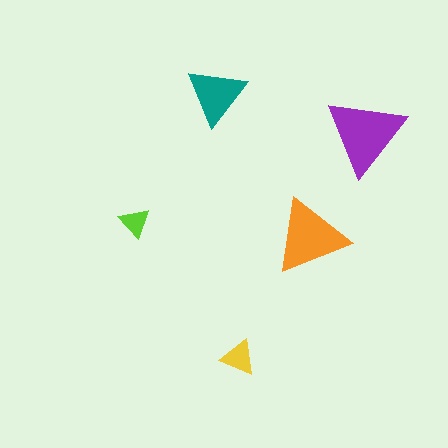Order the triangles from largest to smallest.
the purple one, the orange one, the teal one, the yellow one, the lime one.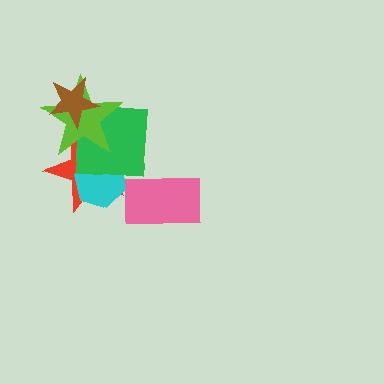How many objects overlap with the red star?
3 objects overlap with the red star.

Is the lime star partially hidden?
Yes, it is partially covered by another shape.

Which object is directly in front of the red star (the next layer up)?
The cyan hexagon is directly in front of the red star.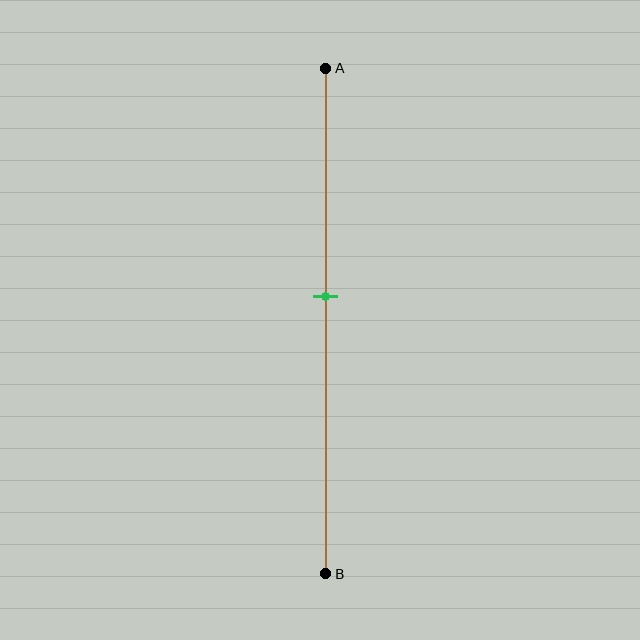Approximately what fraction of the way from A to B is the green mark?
The green mark is approximately 45% of the way from A to B.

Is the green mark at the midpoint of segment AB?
No, the mark is at about 45% from A, not at the 50% midpoint.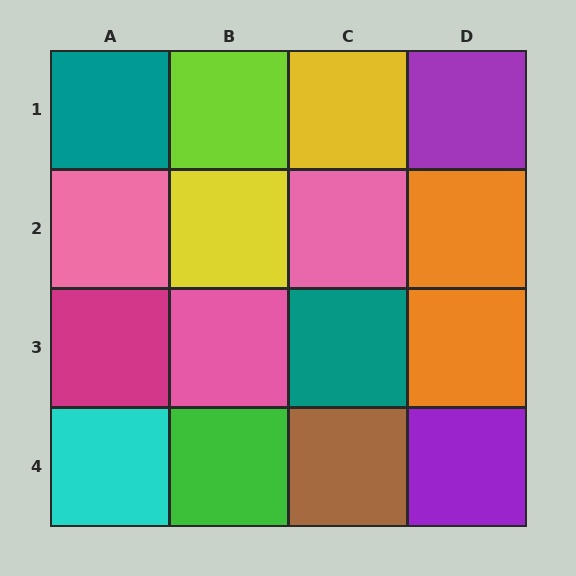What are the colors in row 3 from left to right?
Magenta, pink, teal, orange.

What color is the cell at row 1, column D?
Purple.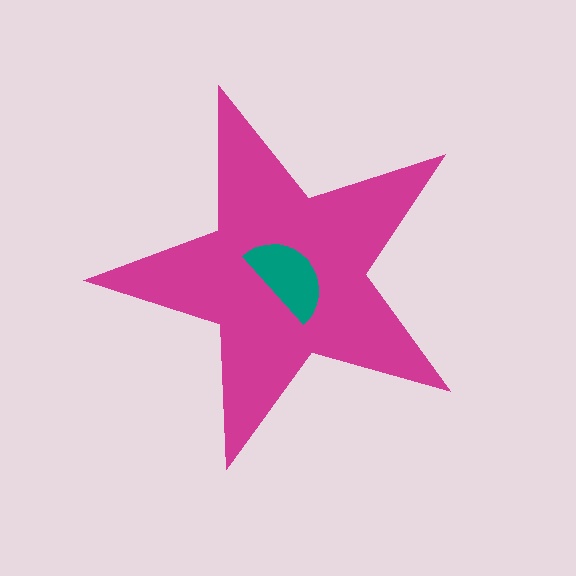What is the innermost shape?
The teal semicircle.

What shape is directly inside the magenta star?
The teal semicircle.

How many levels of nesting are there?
2.